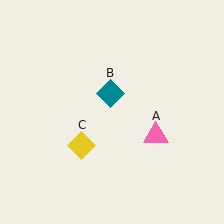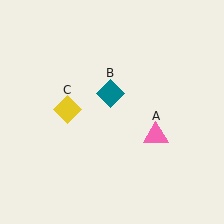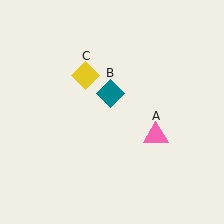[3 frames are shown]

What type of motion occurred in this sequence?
The yellow diamond (object C) rotated clockwise around the center of the scene.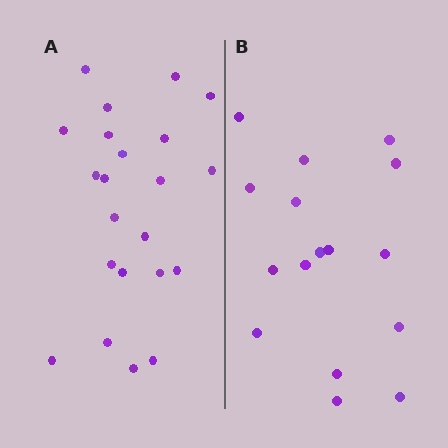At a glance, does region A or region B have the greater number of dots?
Region A (the left region) has more dots.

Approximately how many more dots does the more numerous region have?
Region A has about 6 more dots than region B.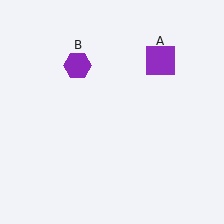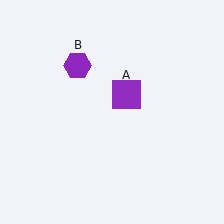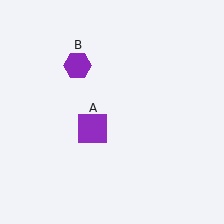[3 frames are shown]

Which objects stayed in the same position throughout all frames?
Purple hexagon (object B) remained stationary.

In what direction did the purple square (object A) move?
The purple square (object A) moved down and to the left.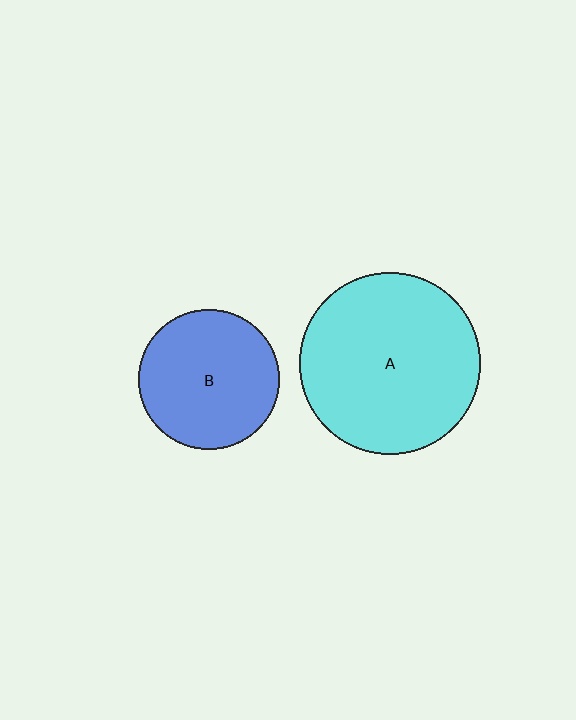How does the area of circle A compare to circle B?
Approximately 1.7 times.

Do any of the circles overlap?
No, none of the circles overlap.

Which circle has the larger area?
Circle A (cyan).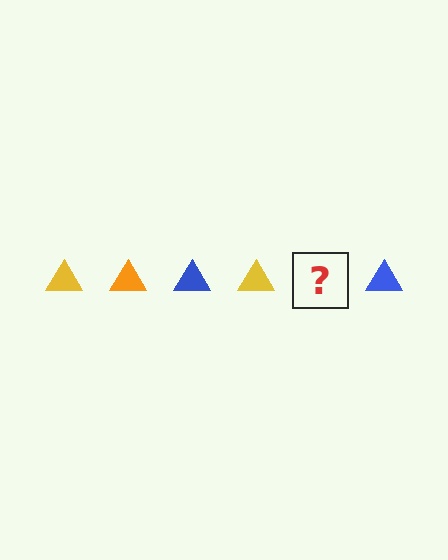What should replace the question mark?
The question mark should be replaced with an orange triangle.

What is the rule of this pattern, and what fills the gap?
The rule is that the pattern cycles through yellow, orange, blue triangles. The gap should be filled with an orange triangle.